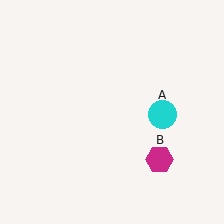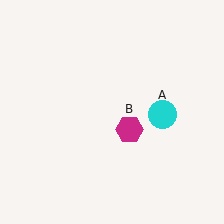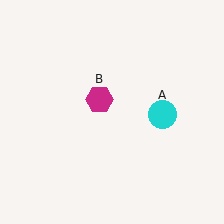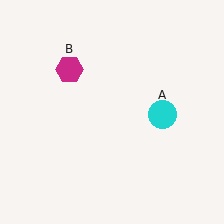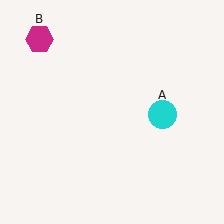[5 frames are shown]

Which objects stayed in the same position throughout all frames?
Cyan circle (object A) remained stationary.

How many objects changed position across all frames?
1 object changed position: magenta hexagon (object B).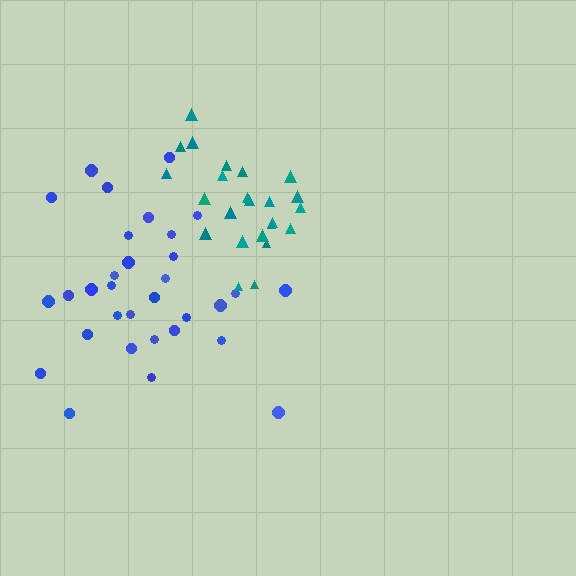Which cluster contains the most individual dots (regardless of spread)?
Blue (32).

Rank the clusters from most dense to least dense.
teal, blue.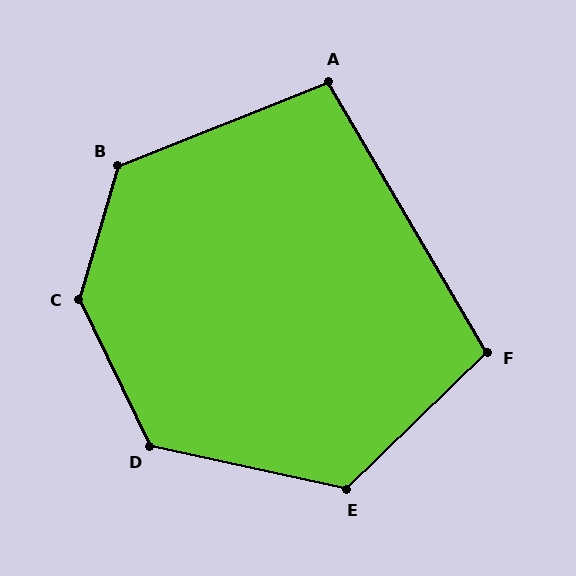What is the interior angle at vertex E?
Approximately 123 degrees (obtuse).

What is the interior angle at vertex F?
Approximately 104 degrees (obtuse).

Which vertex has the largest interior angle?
C, at approximately 138 degrees.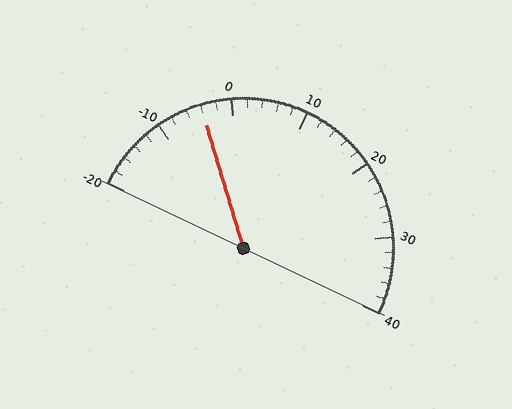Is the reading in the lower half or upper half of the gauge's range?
The reading is in the lower half of the range (-20 to 40).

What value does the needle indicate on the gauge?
The needle indicates approximately -4.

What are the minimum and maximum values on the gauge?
The gauge ranges from -20 to 40.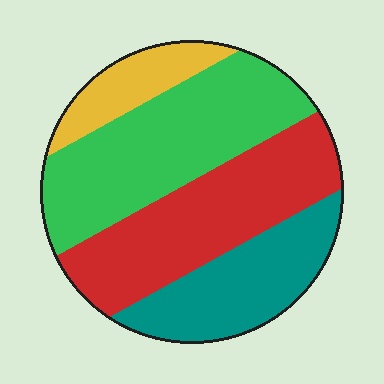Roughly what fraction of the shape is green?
Green takes up about one third (1/3) of the shape.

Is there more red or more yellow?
Red.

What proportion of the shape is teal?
Teal takes up between a sixth and a third of the shape.